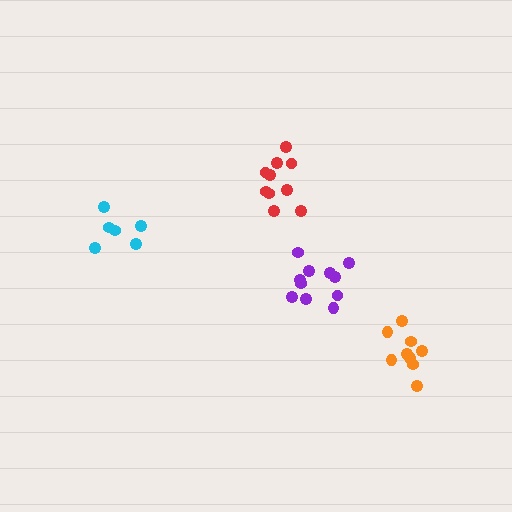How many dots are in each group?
Group 1: 11 dots, Group 2: 10 dots, Group 3: 6 dots, Group 4: 9 dots (36 total).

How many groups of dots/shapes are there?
There are 4 groups.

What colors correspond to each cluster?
The clusters are colored: purple, red, cyan, orange.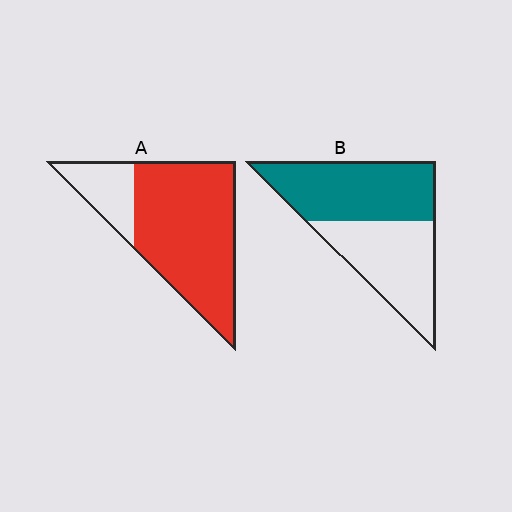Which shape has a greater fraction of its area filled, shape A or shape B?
Shape A.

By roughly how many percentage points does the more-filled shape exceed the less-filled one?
By roughly 25 percentage points (A over B).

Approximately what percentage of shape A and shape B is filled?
A is approximately 80% and B is approximately 55%.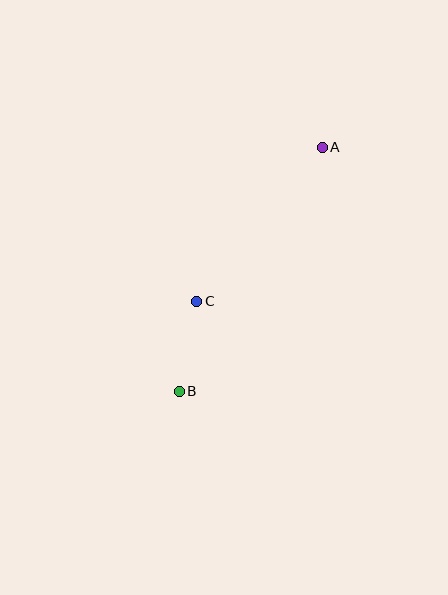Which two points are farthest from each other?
Points A and B are farthest from each other.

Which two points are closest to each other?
Points B and C are closest to each other.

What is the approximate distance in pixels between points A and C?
The distance between A and C is approximately 199 pixels.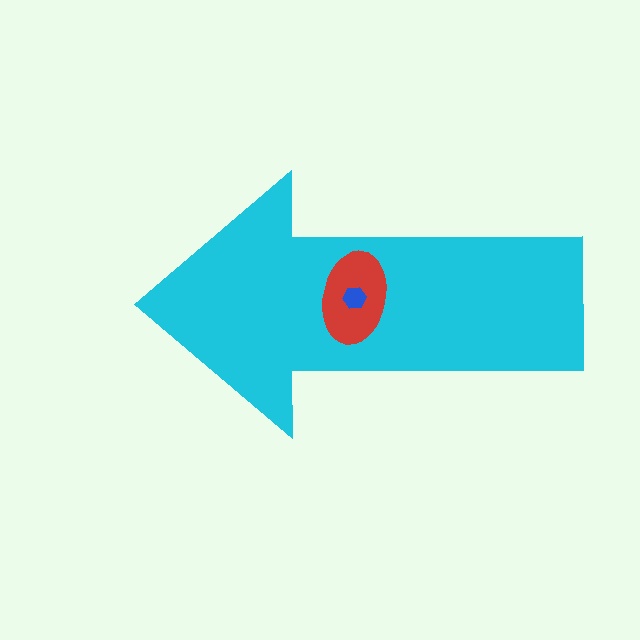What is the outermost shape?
The cyan arrow.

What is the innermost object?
The blue hexagon.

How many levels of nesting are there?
3.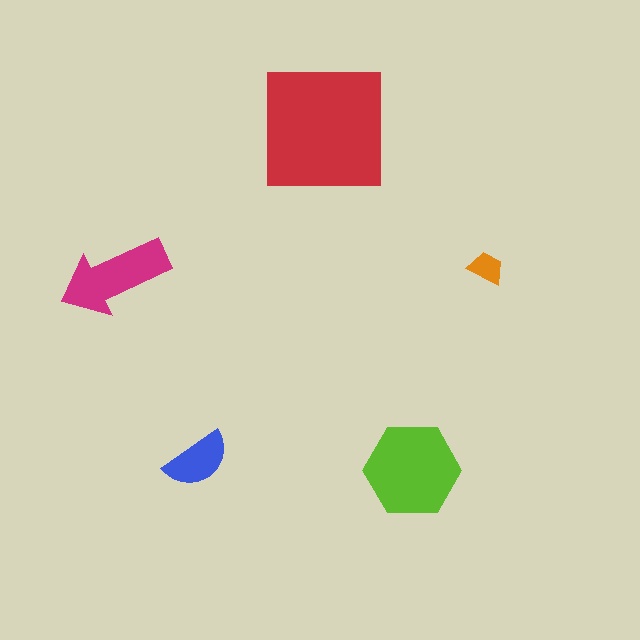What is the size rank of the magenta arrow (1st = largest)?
3rd.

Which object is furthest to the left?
The magenta arrow is leftmost.